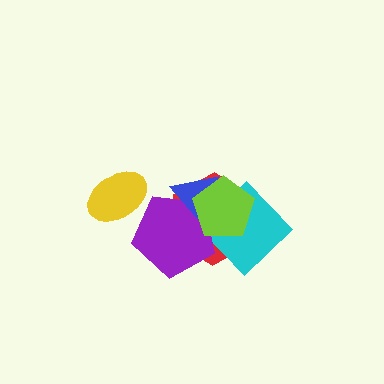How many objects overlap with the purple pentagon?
4 objects overlap with the purple pentagon.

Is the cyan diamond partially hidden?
Yes, it is partially covered by another shape.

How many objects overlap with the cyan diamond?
2 objects overlap with the cyan diamond.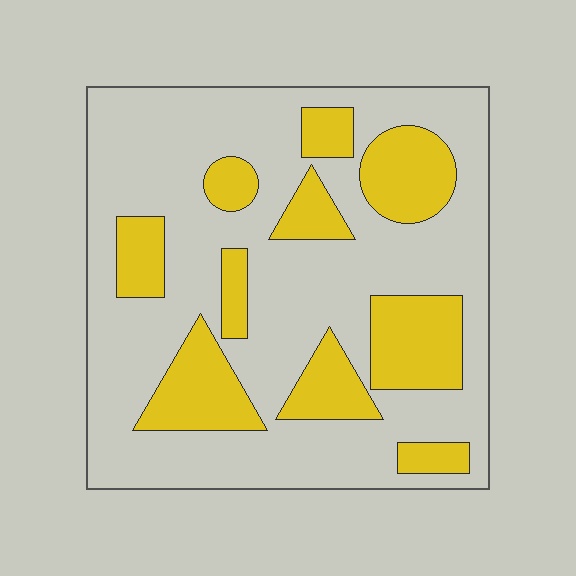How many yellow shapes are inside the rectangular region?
10.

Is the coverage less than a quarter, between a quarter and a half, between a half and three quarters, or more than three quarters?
Between a quarter and a half.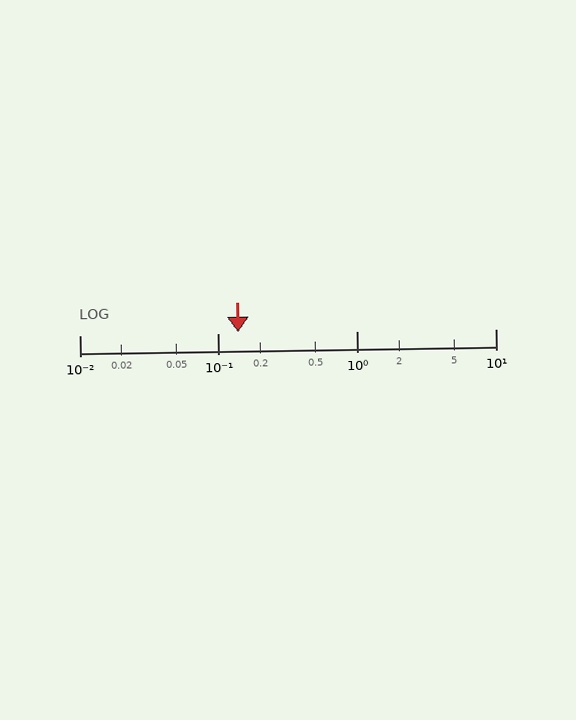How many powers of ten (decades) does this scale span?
The scale spans 3 decades, from 0.01 to 10.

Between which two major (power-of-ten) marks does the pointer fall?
The pointer is between 0.1 and 1.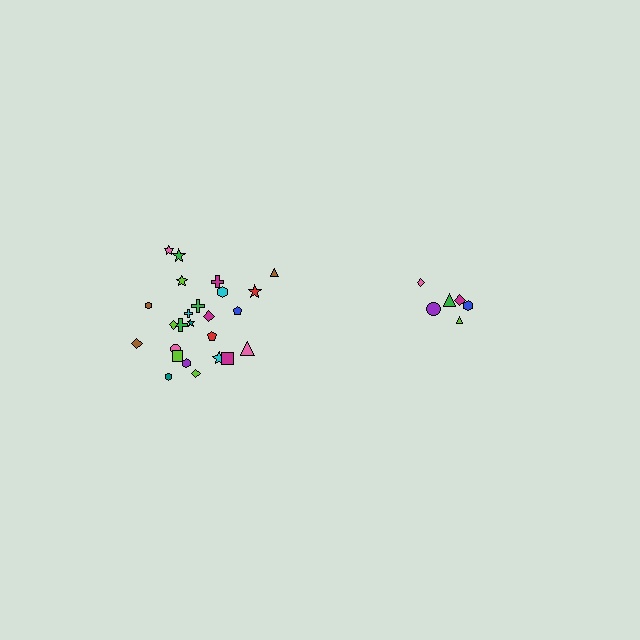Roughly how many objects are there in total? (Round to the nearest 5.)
Roughly 30 objects in total.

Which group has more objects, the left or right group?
The left group.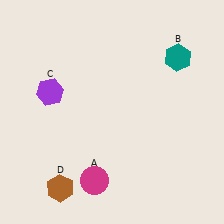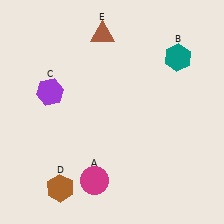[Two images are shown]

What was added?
A brown triangle (E) was added in Image 2.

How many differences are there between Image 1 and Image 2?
There is 1 difference between the two images.